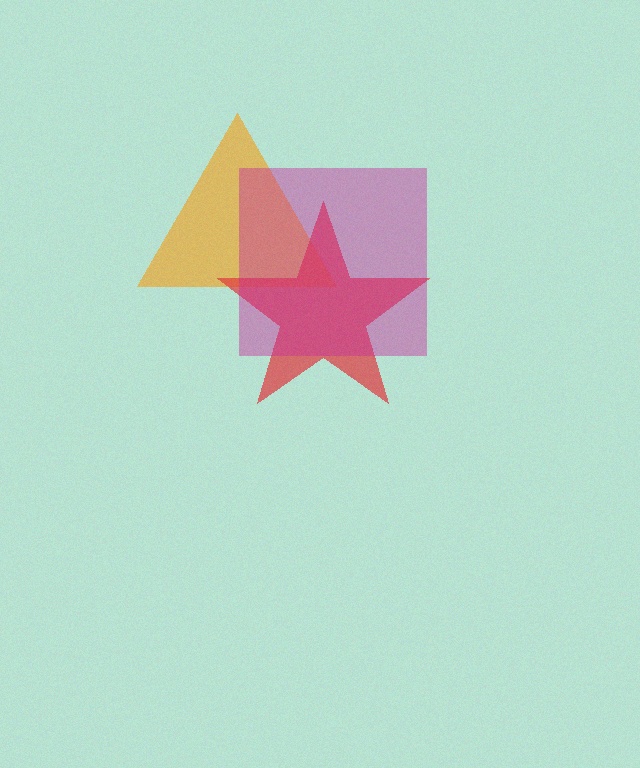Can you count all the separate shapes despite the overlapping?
Yes, there are 3 separate shapes.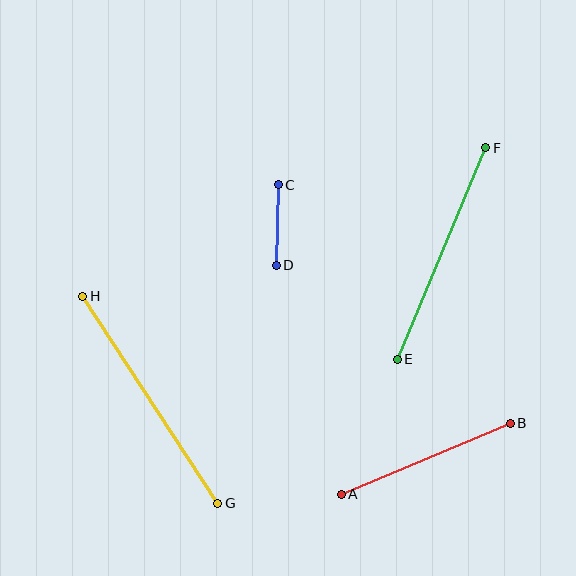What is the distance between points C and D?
The distance is approximately 80 pixels.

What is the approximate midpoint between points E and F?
The midpoint is at approximately (441, 254) pixels.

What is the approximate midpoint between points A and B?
The midpoint is at approximately (426, 459) pixels.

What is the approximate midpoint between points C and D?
The midpoint is at approximately (277, 225) pixels.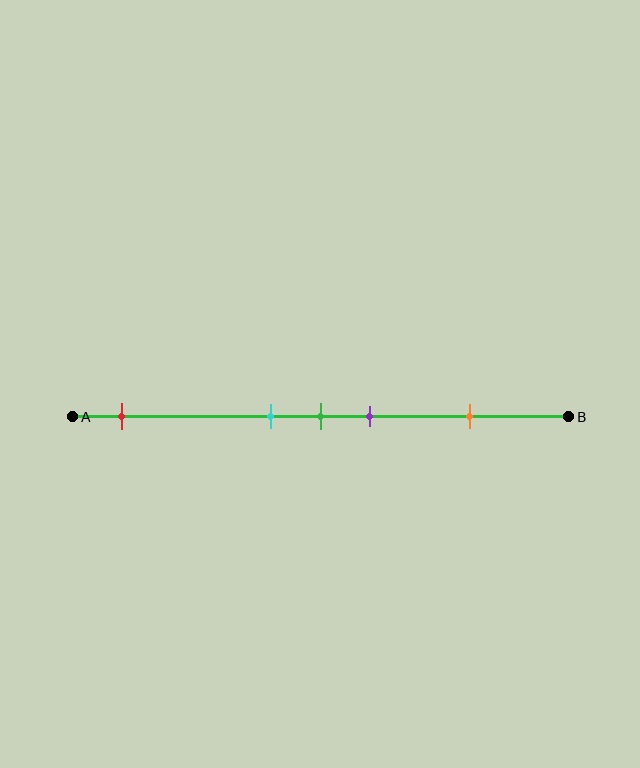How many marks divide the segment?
There are 5 marks dividing the segment.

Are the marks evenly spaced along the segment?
No, the marks are not evenly spaced.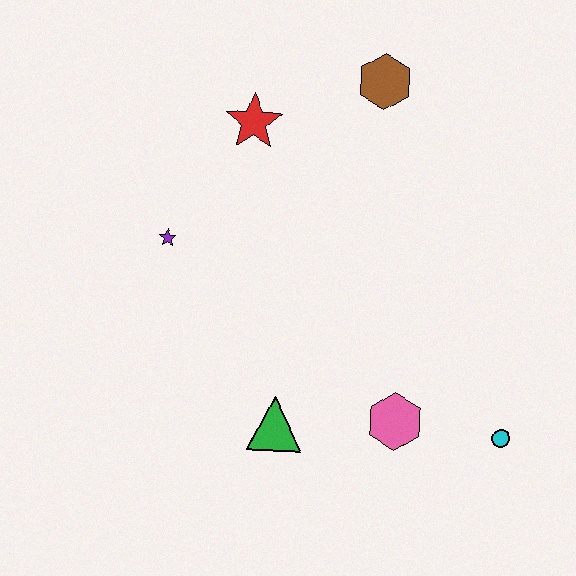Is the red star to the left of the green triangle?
Yes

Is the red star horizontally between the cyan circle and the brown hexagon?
No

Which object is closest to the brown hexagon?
The red star is closest to the brown hexagon.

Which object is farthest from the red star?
The cyan circle is farthest from the red star.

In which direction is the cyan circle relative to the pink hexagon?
The cyan circle is to the right of the pink hexagon.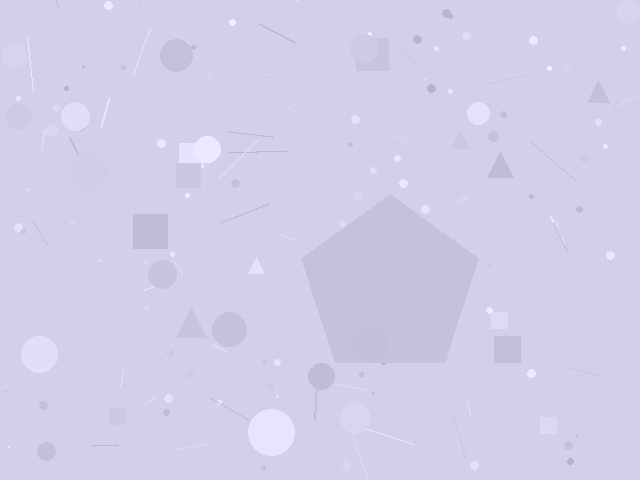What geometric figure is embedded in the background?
A pentagon is embedded in the background.